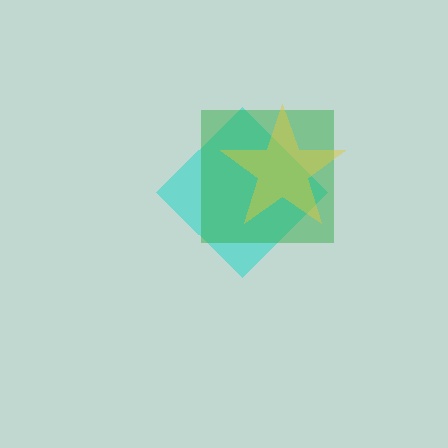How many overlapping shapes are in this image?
There are 3 overlapping shapes in the image.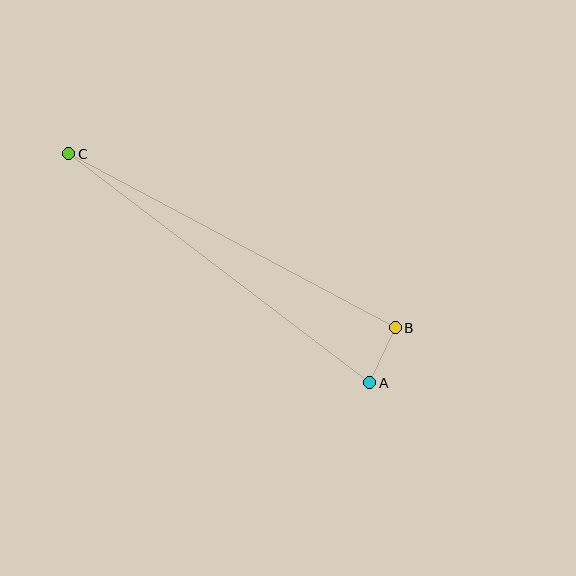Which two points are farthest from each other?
Points A and C are farthest from each other.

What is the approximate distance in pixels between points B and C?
The distance between B and C is approximately 370 pixels.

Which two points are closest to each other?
Points A and B are closest to each other.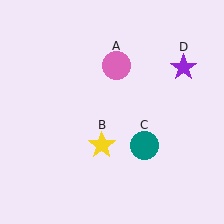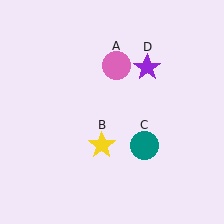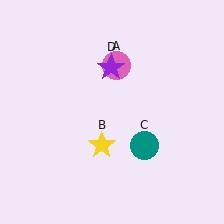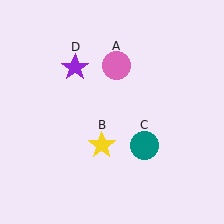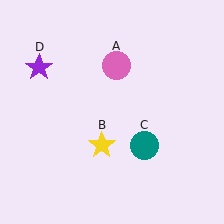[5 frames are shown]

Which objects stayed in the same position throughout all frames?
Pink circle (object A) and yellow star (object B) and teal circle (object C) remained stationary.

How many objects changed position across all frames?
1 object changed position: purple star (object D).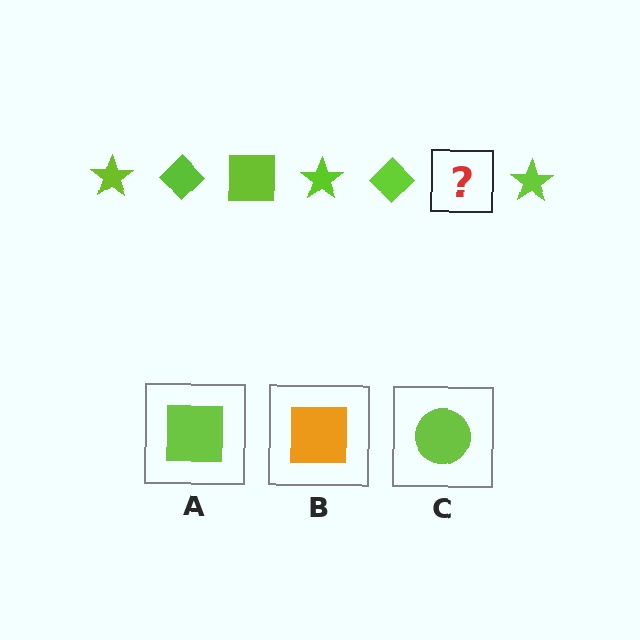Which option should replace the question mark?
Option A.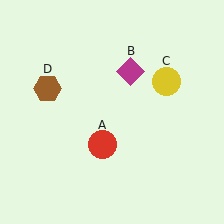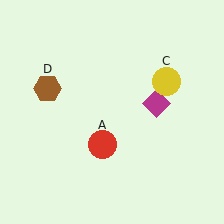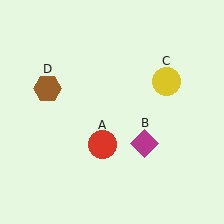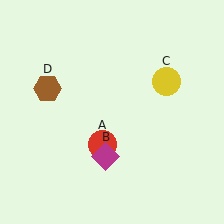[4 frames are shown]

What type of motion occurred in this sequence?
The magenta diamond (object B) rotated clockwise around the center of the scene.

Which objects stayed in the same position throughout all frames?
Red circle (object A) and yellow circle (object C) and brown hexagon (object D) remained stationary.